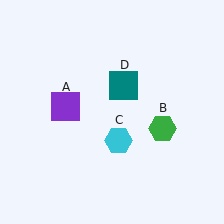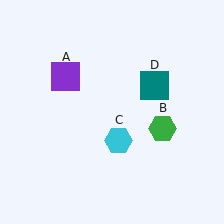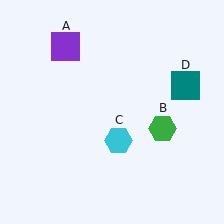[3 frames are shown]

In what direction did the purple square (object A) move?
The purple square (object A) moved up.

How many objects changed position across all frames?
2 objects changed position: purple square (object A), teal square (object D).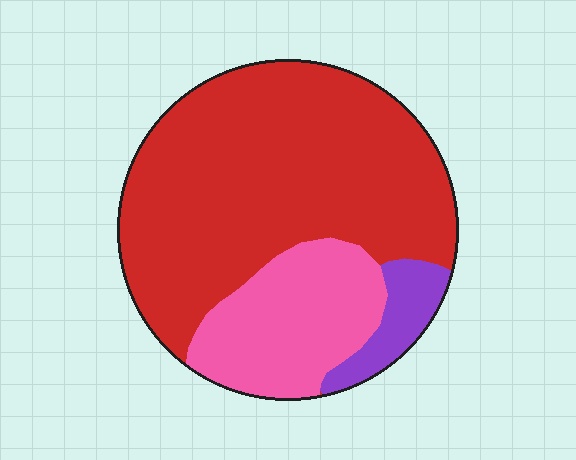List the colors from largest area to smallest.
From largest to smallest: red, pink, purple.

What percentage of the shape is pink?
Pink takes up between a sixth and a third of the shape.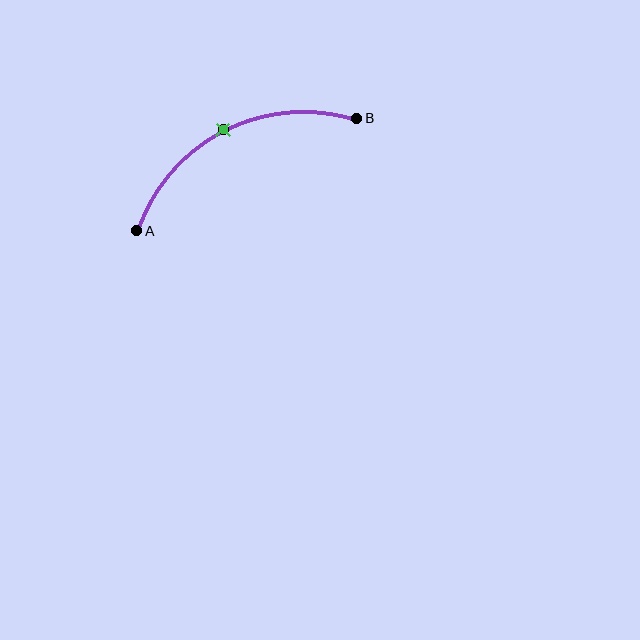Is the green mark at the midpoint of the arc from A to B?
Yes. The green mark lies on the arc at equal arc-length from both A and B — it is the arc midpoint.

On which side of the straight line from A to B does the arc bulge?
The arc bulges above the straight line connecting A and B.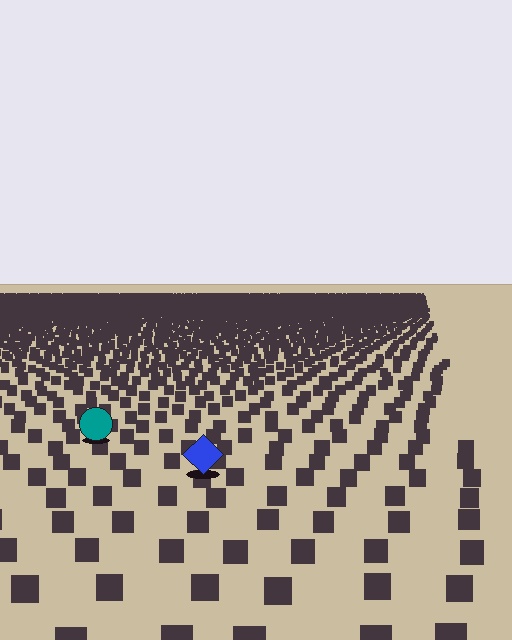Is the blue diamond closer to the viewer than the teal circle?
Yes. The blue diamond is closer — you can tell from the texture gradient: the ground texture is coarser near it.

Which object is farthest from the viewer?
The teal circle is farthest from the viewer. It appears smaller and the ground texture around it is denser.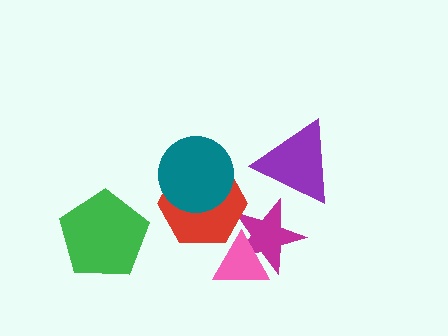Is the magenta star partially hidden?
Yes, it is partially covered by another shape.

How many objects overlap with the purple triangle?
1 object overlaps with the purple triangle.